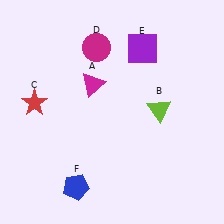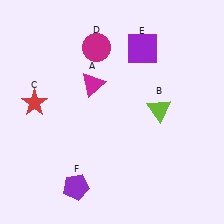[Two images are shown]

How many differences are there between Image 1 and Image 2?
There is 1 difference between the two images.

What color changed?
The pentagon (F) changed from blue in Image 1 to purple in Image 2.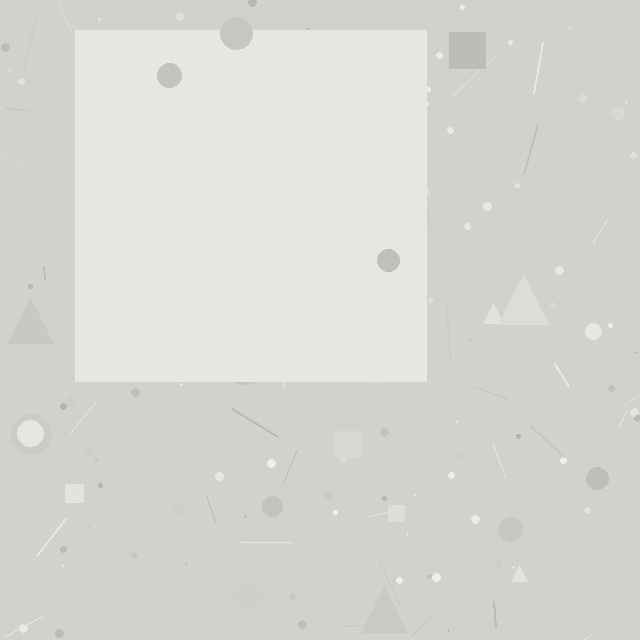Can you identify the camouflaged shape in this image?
The camouflaged shape is a square.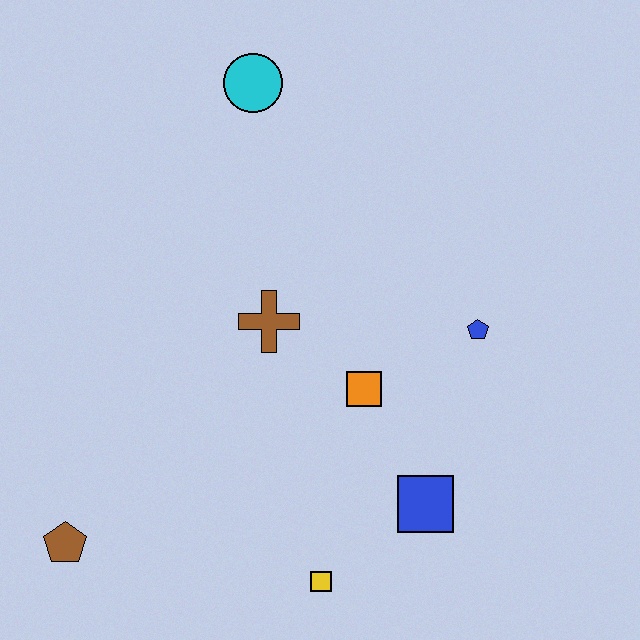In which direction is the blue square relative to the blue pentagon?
The blue square is below the blue pentagon.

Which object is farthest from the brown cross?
The brown pentagon is farthest from the brown cross.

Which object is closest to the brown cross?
The orange square is closest to the brown cross.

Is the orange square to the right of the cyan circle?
Yes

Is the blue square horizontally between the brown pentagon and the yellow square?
No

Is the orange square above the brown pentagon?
Yes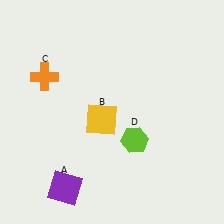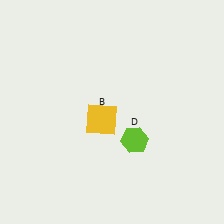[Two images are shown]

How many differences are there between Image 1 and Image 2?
There are 2 differences between the two images.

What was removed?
The orange cross (C), the purple square (A) were removed in Image 2.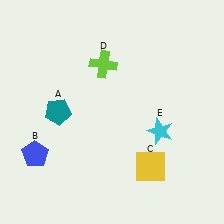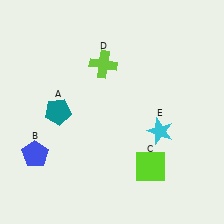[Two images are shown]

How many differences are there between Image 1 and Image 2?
There is 1 difference between the two images.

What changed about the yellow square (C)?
In Image 1, C is yellow. In Image 2, it changed to lime.